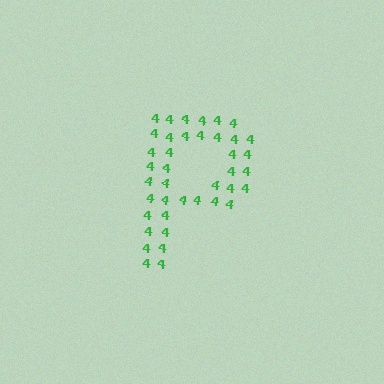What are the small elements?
The small elements are digit 4's.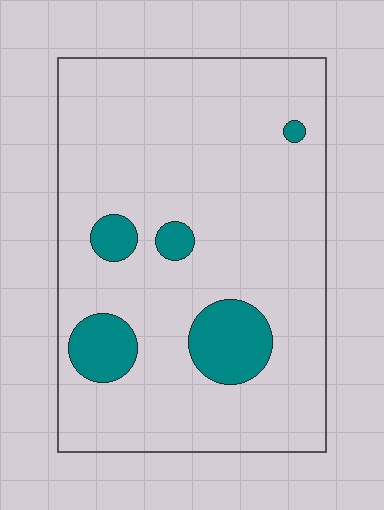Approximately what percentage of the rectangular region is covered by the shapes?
Approximately 10%.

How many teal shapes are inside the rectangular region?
5.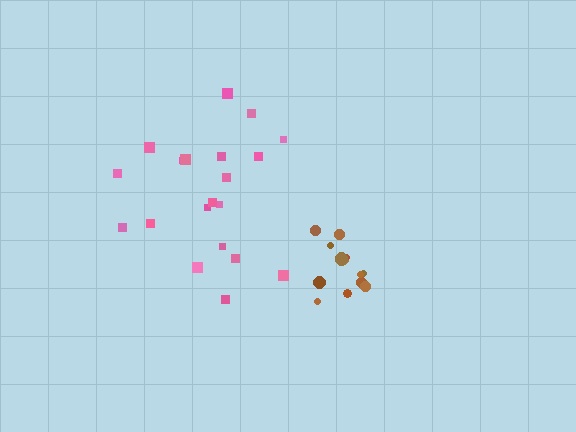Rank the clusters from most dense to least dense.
brown, pink.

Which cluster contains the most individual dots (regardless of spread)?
Pink (20).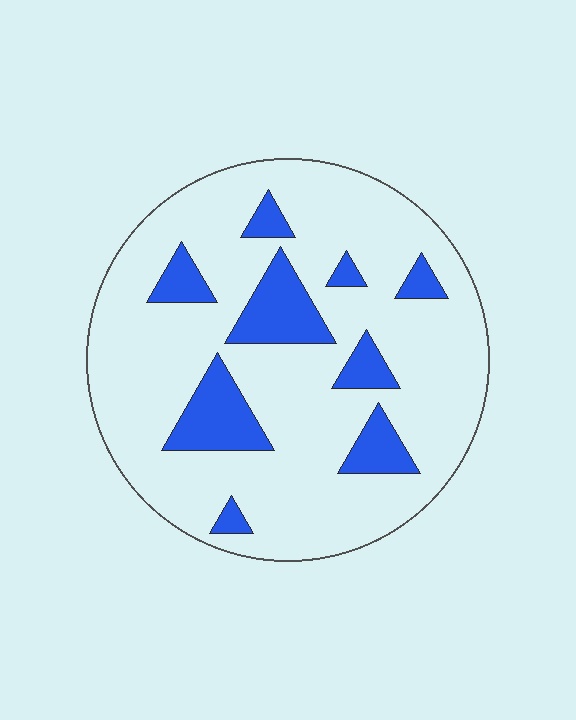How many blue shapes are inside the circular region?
9.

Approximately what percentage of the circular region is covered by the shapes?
Approximately 20%.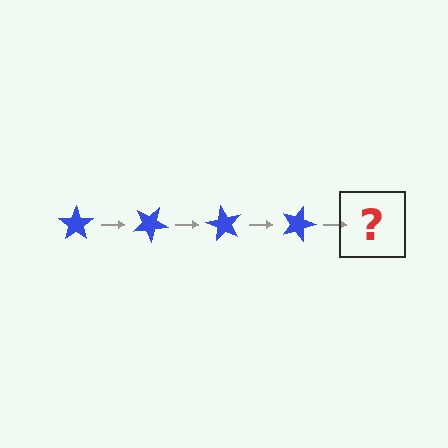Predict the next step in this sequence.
The next step is a blue star rotated 120 degrees.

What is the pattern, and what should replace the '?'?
The pattern is that the star rotates 30 degrees each step. The '?' should be a blue star rotated 120 degrees.